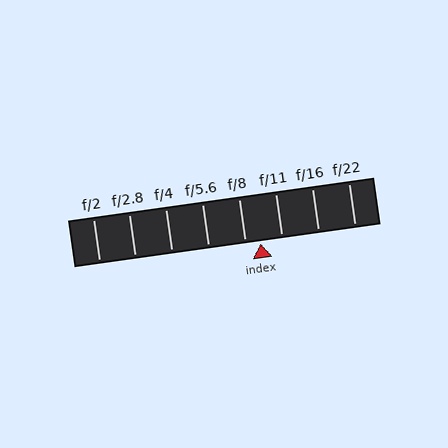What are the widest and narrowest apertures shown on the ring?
The widest aperture shown is f/2 and the narrowest is f/22.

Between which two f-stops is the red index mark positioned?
The index mark is between f/8 and f/11.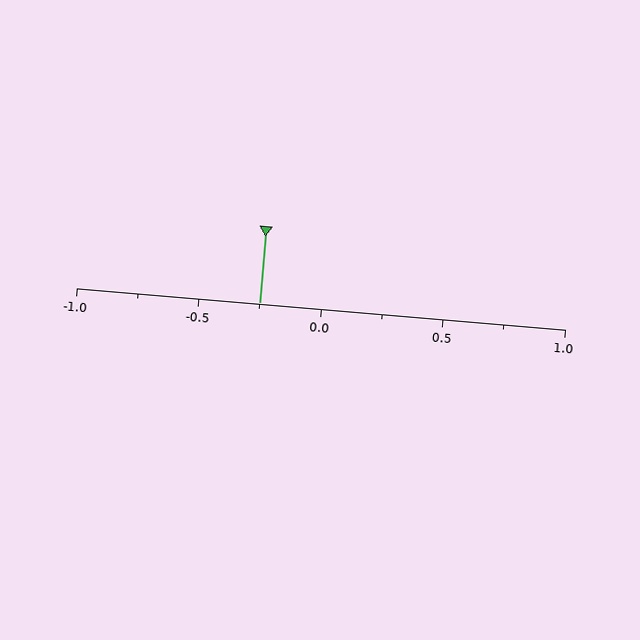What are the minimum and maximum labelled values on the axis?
The axis runs from -1.0 to 1.0.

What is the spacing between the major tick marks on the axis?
The major ticks are spaced 0.5 apart.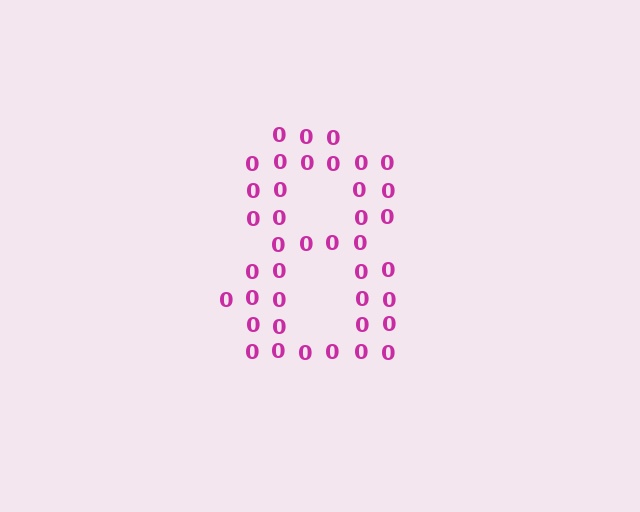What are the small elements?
The small elements are digit 0's.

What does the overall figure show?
The overall figure shows the digit 8.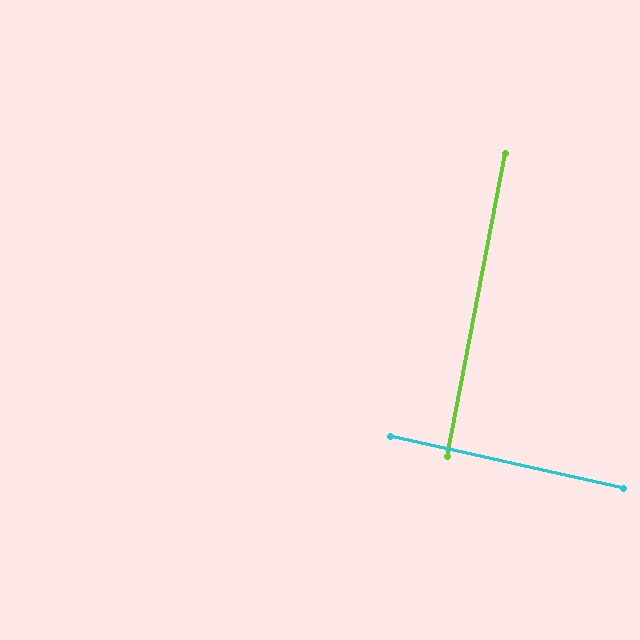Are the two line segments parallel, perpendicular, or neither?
Perpendicular — they meet at approximately 88°.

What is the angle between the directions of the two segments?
Approximately 88 degrees.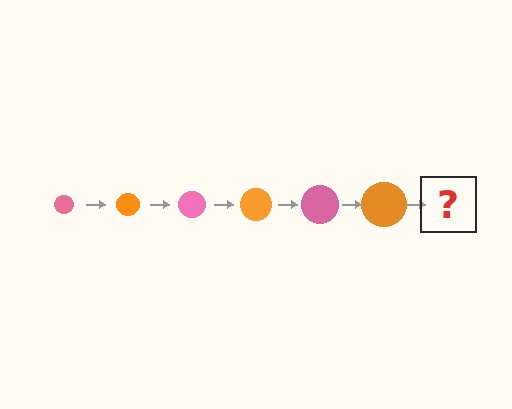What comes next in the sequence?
The next element should be a pink circle, larger than the previous one.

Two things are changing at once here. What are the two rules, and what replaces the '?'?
The two rules are that the circle grows larger each step and the color cycles through pink and orange. The '?' should be a pink circle, larger than the previous one.